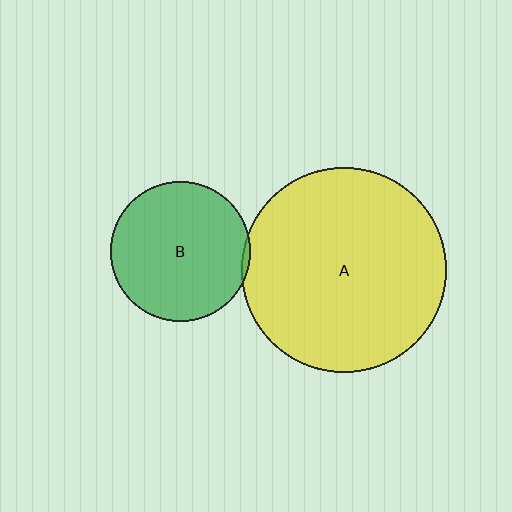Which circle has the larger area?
Circle A (yellow).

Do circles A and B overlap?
Yes.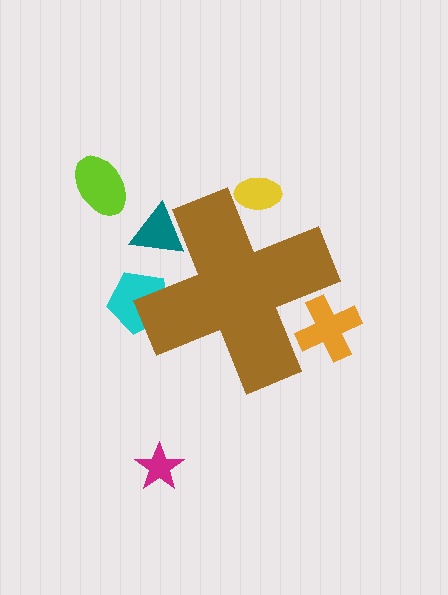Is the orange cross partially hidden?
Yes, the orange cross is partially hidden behind the brown cross.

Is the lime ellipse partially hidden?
No, the lime ellipse is fully visible.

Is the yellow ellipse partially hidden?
Yes, the yellow ellipse is partially hidden behind the brown cross.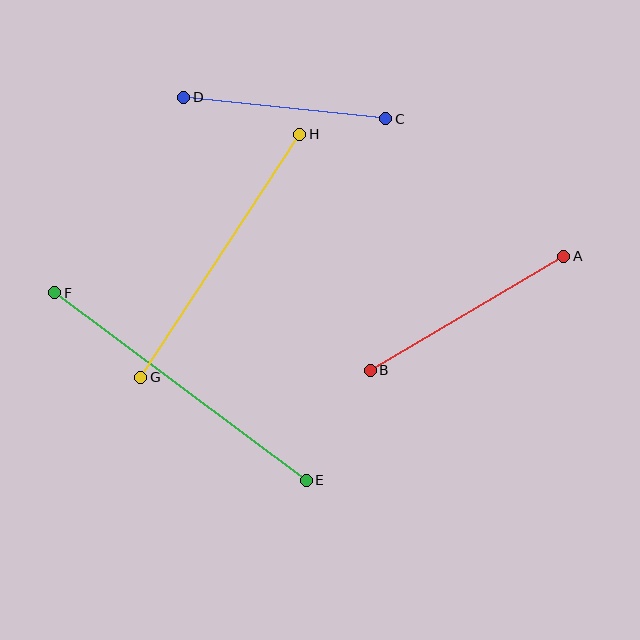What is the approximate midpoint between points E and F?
The midpoint is at approximately (181, 386) pixels.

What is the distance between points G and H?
The distance is approximately 291 pixels.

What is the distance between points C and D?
The distance is approximately 203 pixels.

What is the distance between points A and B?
The distance is approximately 224 pixels.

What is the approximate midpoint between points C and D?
The midpoint is at approximately (285, 108) pixels.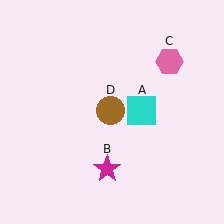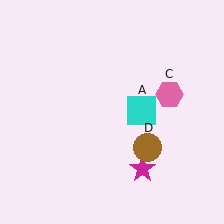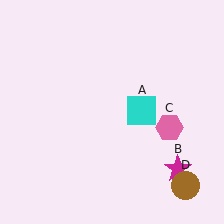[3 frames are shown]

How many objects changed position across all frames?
3 objects changed position: magenta star (object B), pink hexagon (object C), brown circle (object D).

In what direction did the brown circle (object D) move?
The brown circle (object D) moved down and to the right.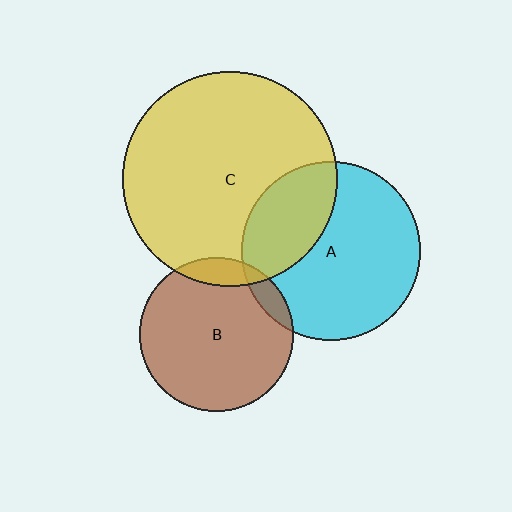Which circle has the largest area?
Circle C (yellow).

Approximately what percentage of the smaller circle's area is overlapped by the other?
Approximately 10%.